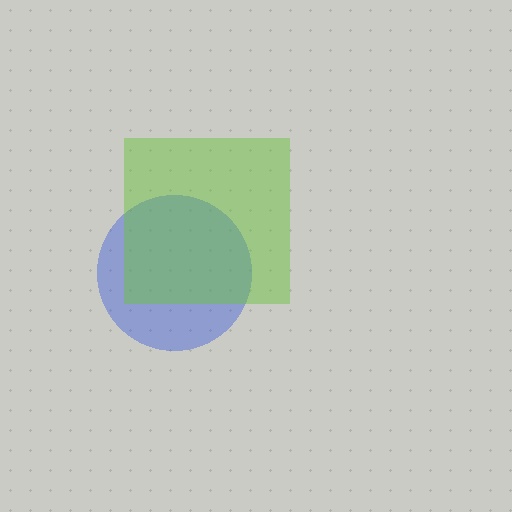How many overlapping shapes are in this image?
There are 2 overlapping shapes in the image.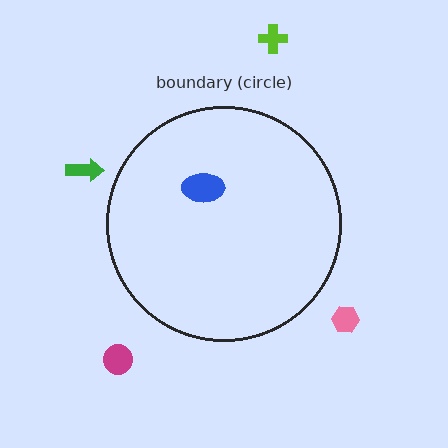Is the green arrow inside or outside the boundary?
Outside.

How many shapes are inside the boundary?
1 inside, 4 outside.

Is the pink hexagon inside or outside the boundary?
Outside.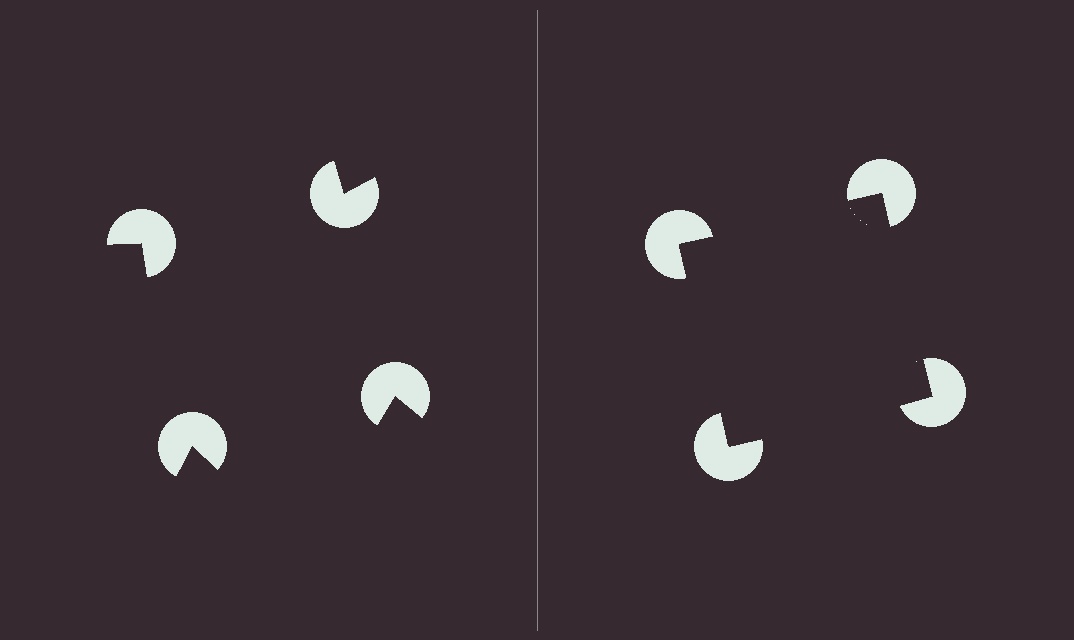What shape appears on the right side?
An illusory square.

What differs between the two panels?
The pac-man discs are positioned identically on both sides; only the wedge orientations differ. On the right they align to a square; on the left they are misaligned.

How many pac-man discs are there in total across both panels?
8 — 4 on each side.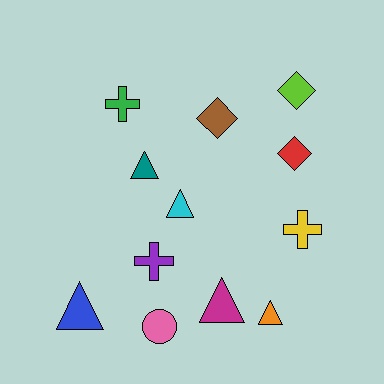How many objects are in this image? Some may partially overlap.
There are 12 objects.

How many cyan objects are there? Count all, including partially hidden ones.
There is 1 cyan object.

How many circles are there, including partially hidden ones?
There is 1 circle.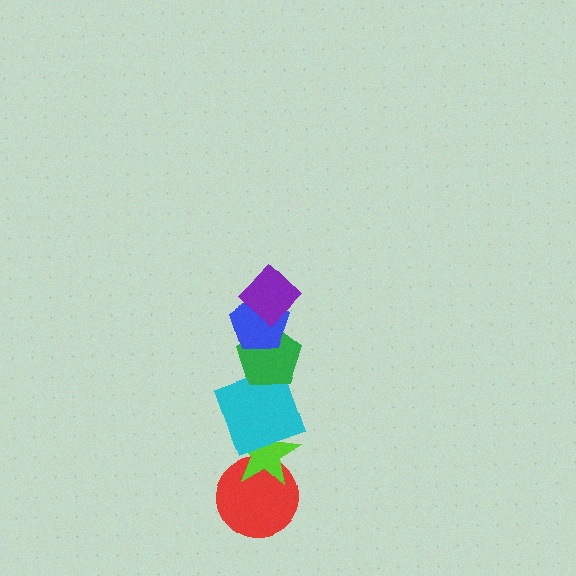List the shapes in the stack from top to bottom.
From top to bottom: the purple diamond, the blue pentagon, the green pentagon, the cyan square, the lime star, the red circle.